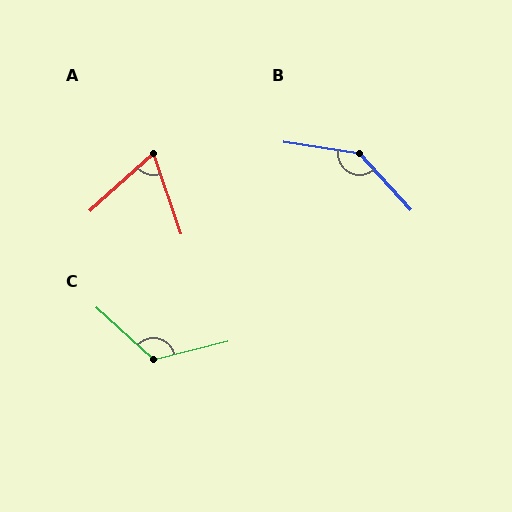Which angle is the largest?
B, at approximately 141 degrees.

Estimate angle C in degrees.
Approximately 124 degrees.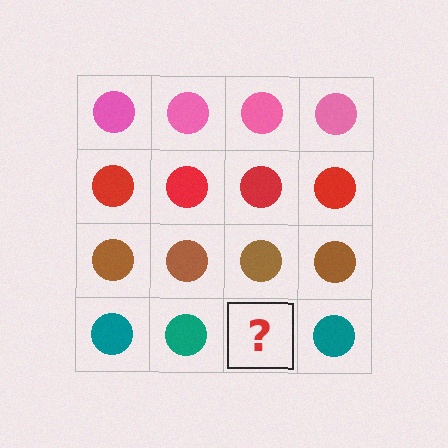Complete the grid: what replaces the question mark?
The question mark should be replaced with a teal circle.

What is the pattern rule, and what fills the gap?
The rule is that each row has a consistent color. The gap should be filled with a teal circle.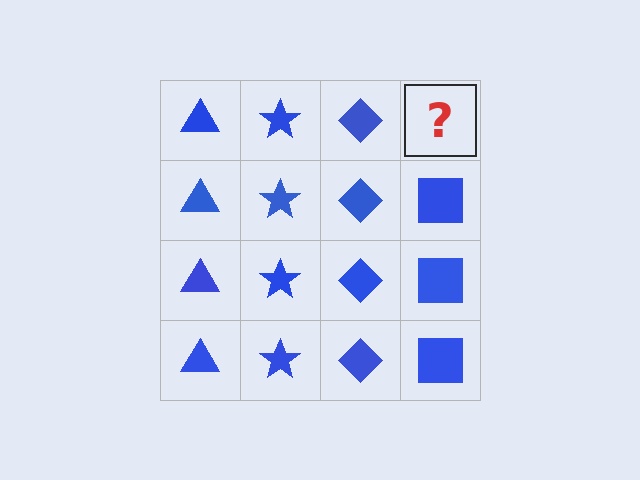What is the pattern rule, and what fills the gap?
The rule is that each column has a consistent shape. The gap should be filled with a blue square.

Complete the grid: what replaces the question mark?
The question mark should be replaced with a blue square.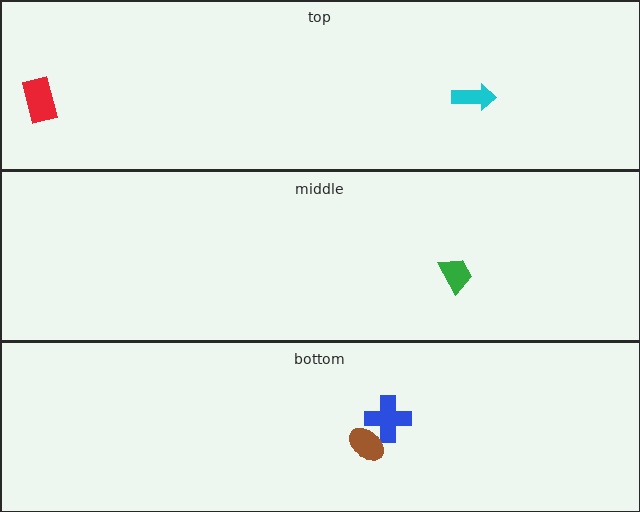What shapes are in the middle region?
The green trapezoid.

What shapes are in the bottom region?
The blue cross, the brown ellipse.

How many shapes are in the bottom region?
2.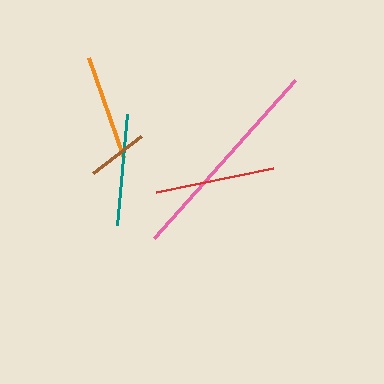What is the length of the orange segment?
The orange segment is approximately 106 pixels long.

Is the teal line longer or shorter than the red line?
The red line is longer than the teal line.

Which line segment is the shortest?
The brown line is the shortest at approximately 61 pixels.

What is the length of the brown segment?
The brown segment is approximately 61 pixels long.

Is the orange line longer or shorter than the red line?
The red line is longer than the orange line.